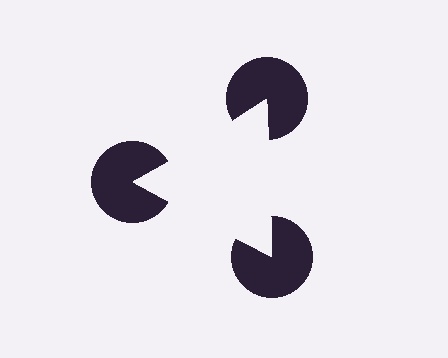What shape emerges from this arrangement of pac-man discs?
An illusory triangle — its edges are inferred from the aligned wedge cuts in the pac-man discs, not physically drawn.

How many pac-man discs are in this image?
There are 3 — one at each vertex of the illusory triangle.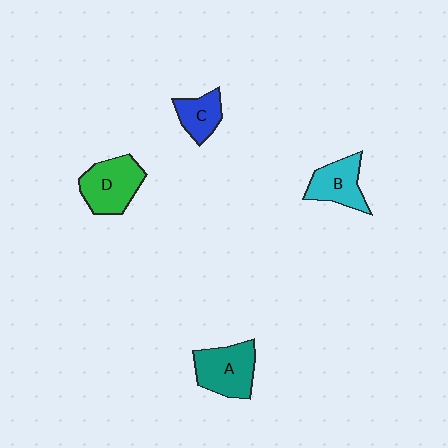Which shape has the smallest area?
Shape C (blue).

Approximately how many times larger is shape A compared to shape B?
Approximately 1.2 times.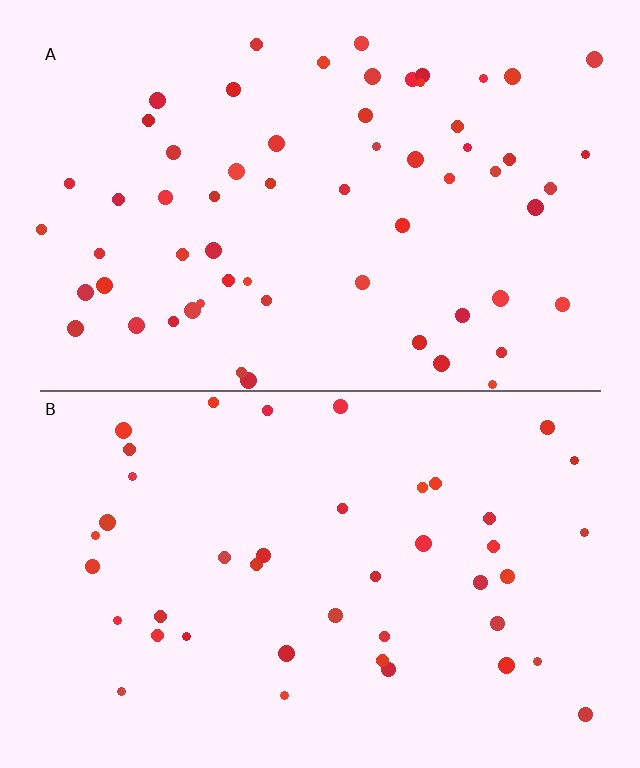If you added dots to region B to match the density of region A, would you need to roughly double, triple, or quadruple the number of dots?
Approximately double.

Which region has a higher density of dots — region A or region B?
A (the top).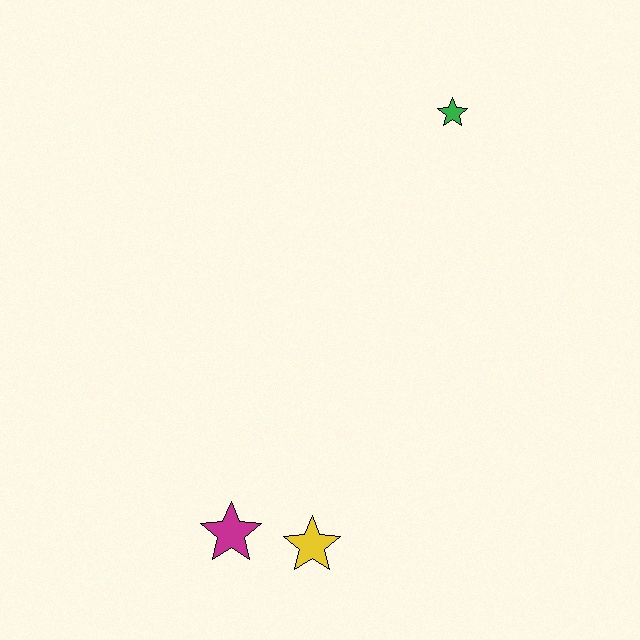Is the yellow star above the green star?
No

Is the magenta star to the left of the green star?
Yes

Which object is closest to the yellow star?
The magenta star is closest to the yellow star.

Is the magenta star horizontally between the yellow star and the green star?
No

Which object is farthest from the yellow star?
The green star is farthest from the yellow star.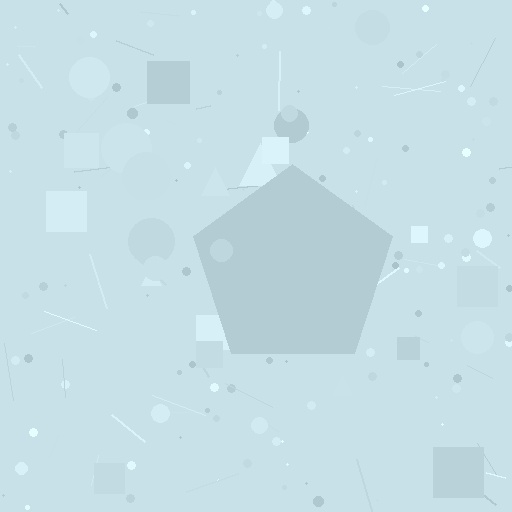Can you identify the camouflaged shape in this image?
The camouflaged shape is a pentagon.